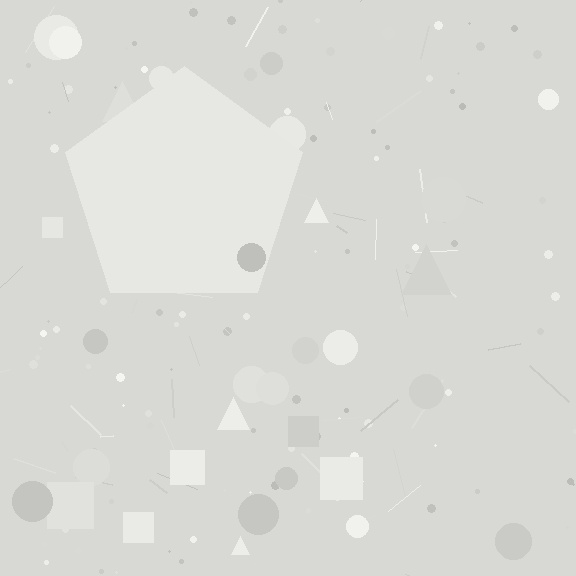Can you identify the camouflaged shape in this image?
The camouflaged shape is a pentagon.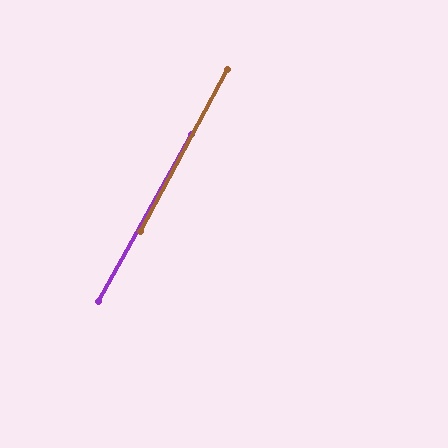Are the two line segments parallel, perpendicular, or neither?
Parallel — their directions differ by only 0.7°.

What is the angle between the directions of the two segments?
Approximately 1 degree.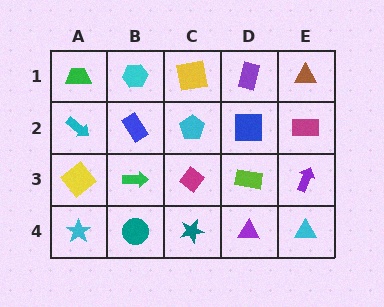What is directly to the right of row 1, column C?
A purple rectangle.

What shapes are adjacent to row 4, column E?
A purple arrow (row 3, column E), a purple triangle (row 4, column D).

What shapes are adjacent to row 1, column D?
A blue square (row 2, column D), a yellow square (row 1, column C), a brown triangle (row 1, column E).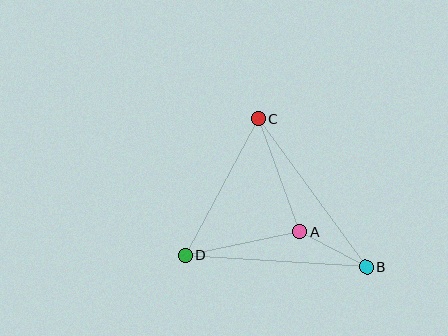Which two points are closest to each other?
Points A and B are closest to each other.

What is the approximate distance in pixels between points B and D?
The distance between B and D is approximately 182 pixels.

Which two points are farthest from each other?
Points B and C are farthest from each other.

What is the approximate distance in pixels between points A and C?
The distance between A and C is approximately 121 pixels.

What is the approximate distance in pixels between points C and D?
The distance between C and D is approximately 155 pixels.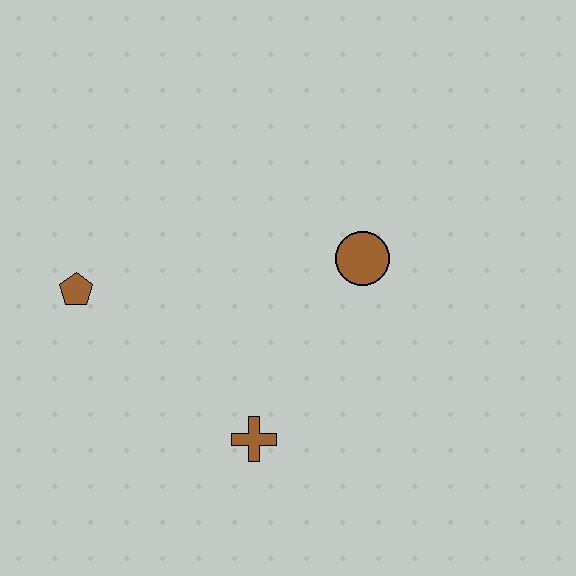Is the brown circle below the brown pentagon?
No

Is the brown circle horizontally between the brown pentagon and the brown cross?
No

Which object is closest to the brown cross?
The brown circle is closest to the brown cross.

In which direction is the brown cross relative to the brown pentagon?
The brown cross is to the right of the brown pentagon.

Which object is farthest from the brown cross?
The brown pentagon is farthest from the brown cross.